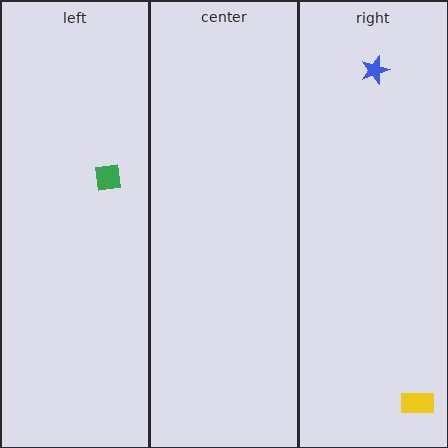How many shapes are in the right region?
2.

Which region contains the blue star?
The right region.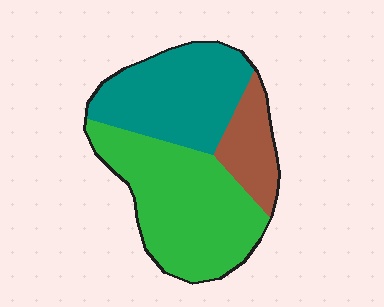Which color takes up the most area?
Green, at roughly 50%.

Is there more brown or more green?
Green.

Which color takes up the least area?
Brown, at roughly 15%.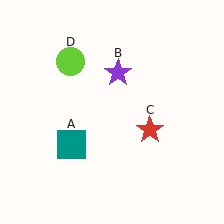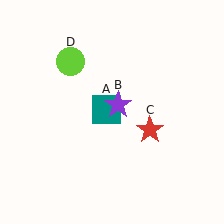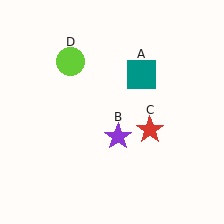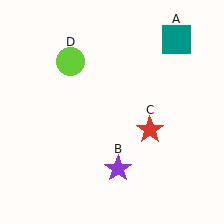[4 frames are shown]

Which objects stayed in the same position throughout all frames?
Red star (object C) and lime circle (object D) remained stationary.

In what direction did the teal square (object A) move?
The teal square (object A) moved up and to the right.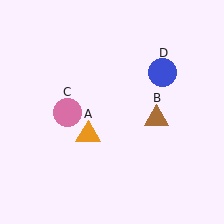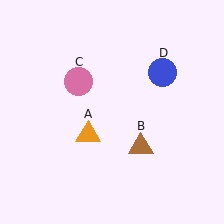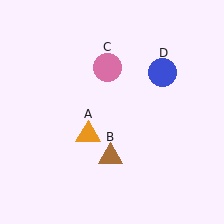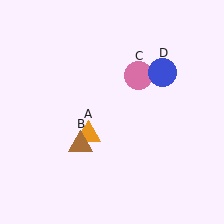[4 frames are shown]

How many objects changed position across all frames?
2 objects changed position: brown triangle (object B), pink circle (object C).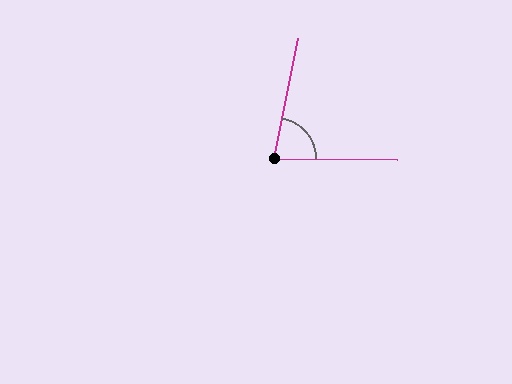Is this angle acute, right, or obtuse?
It is acute.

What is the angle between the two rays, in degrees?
Approximately 79 degrees.